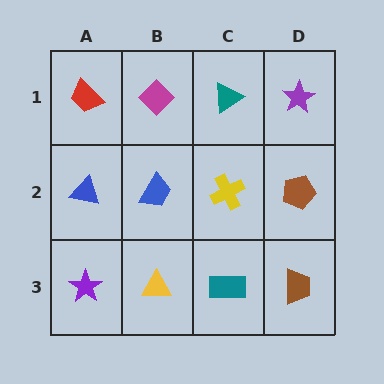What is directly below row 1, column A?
A blue triangle.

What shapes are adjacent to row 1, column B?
A blue trapezoid (row 2, column B), a red trapezoid (row 1, column A), a teal triangle (row 1, column C).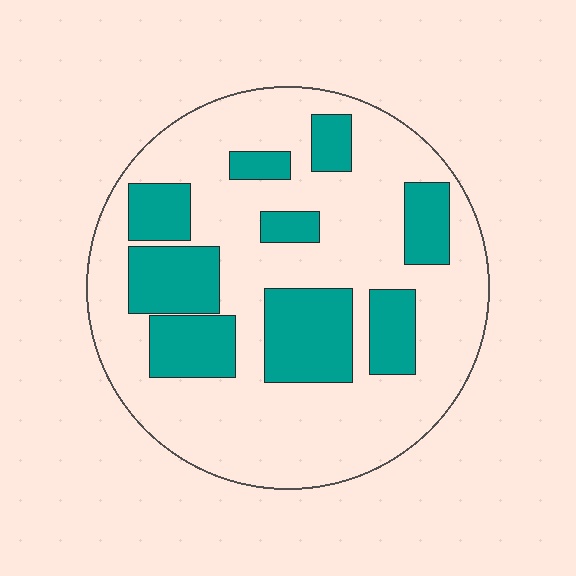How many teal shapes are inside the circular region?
9.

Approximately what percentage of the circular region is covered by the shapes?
Approximately 30%.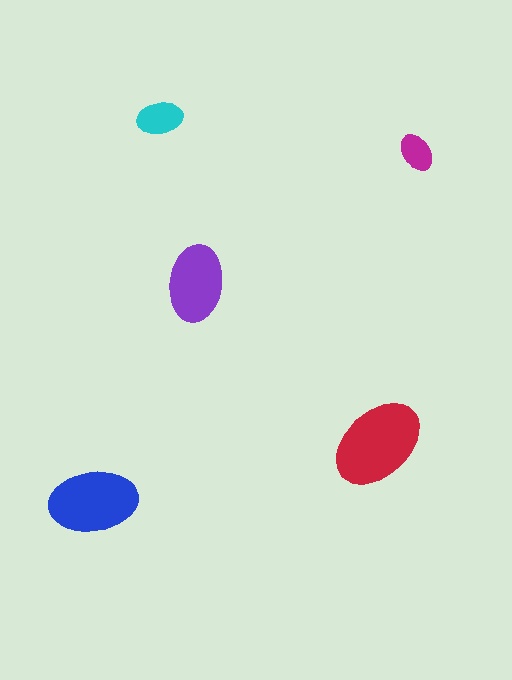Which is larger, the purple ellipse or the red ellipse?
The red one.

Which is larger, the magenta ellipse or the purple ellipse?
The purple one.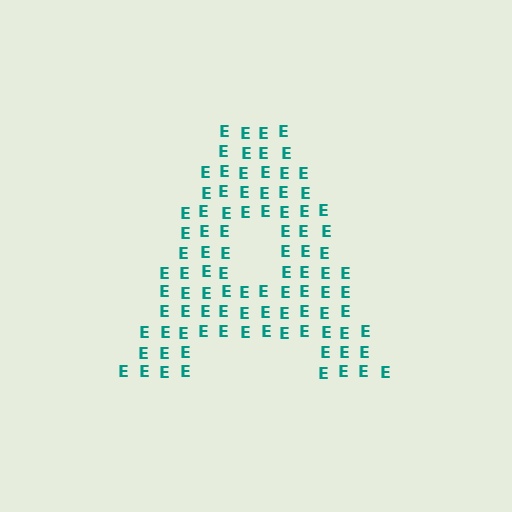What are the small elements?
The small elements are letter E's.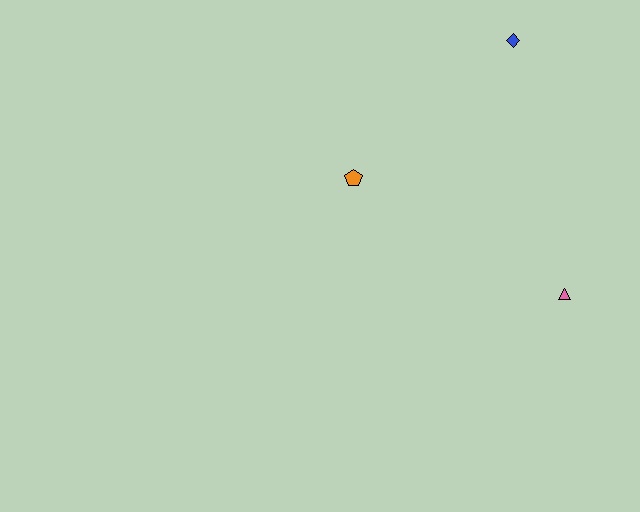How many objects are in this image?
There are 3 objects.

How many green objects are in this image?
There are no green objects.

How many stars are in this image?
There are no stars.